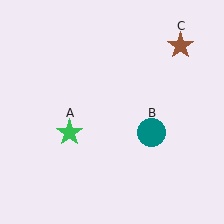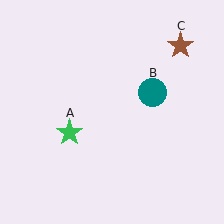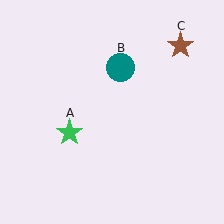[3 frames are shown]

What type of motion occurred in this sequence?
The teal circle (object B) rotated counterclockwise around the center of the scene.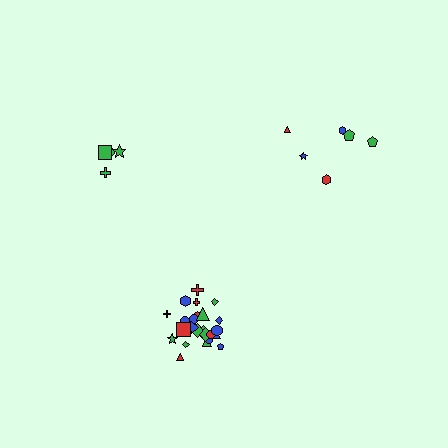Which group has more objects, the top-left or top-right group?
The top-right group.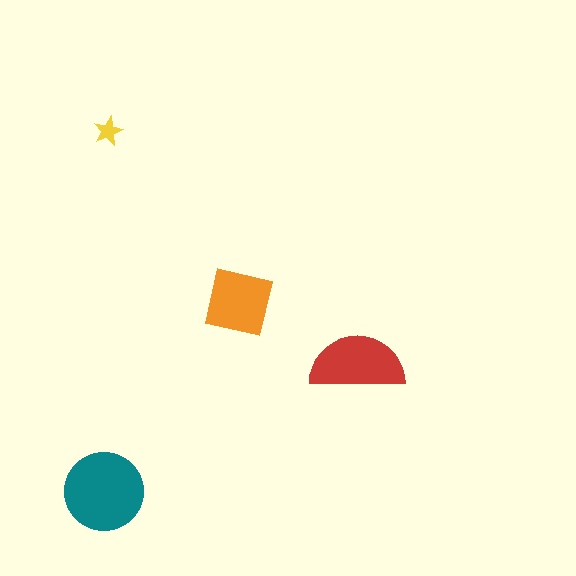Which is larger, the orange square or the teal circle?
The teal circle.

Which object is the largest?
The teal circle.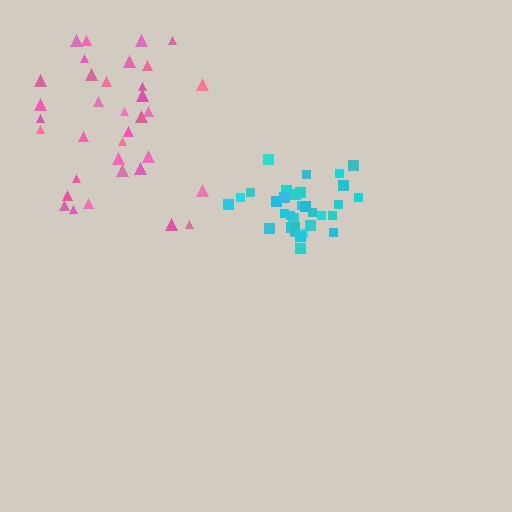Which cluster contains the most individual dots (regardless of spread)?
Pink (35).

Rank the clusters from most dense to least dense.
cyan, pink.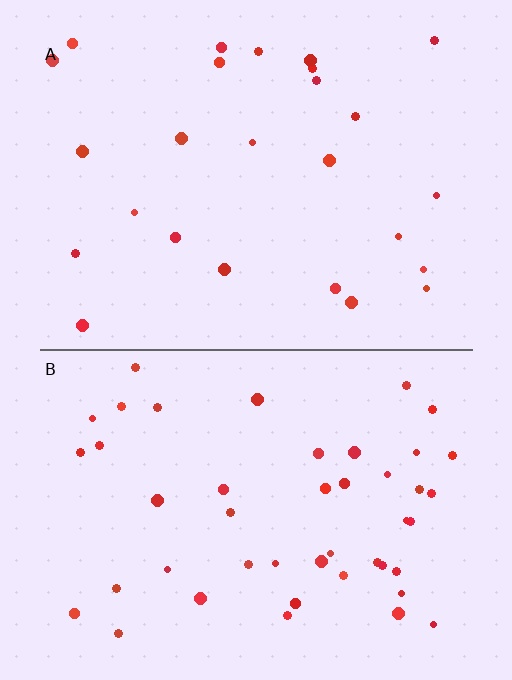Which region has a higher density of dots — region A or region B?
B (the bottom).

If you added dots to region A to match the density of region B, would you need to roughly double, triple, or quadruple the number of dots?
Approximately double.